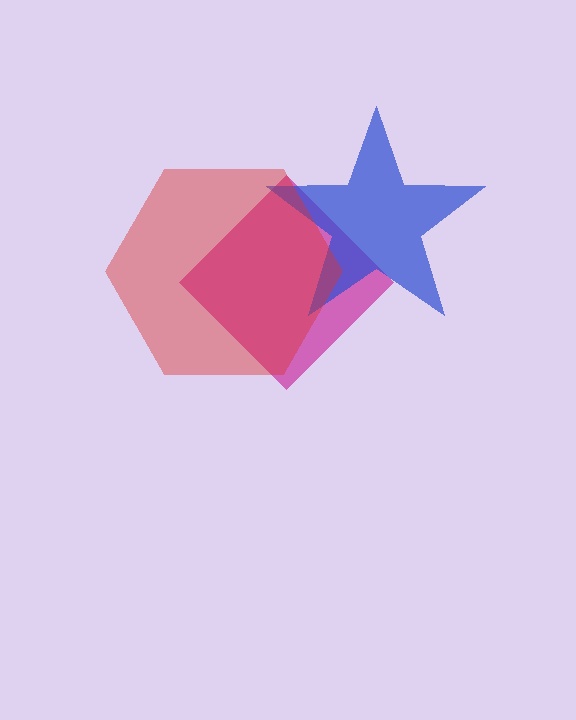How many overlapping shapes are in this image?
There are 3 overlapping shapes in the image.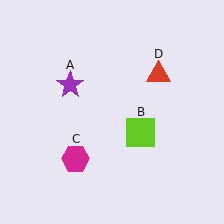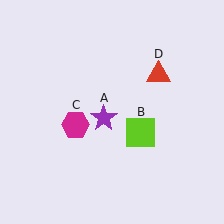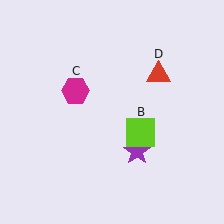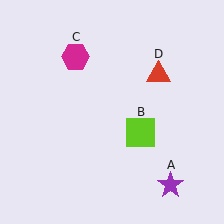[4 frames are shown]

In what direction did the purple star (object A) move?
The purple star (object A) moved down and to the right.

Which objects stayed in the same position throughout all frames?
Lime square (object B) and red triangle (object D) remained stationary.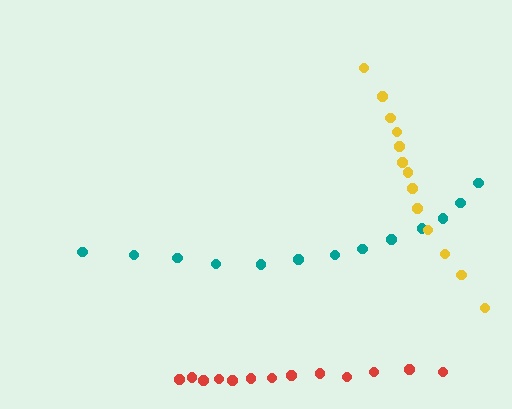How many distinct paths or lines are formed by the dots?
There are 3 distinct paths.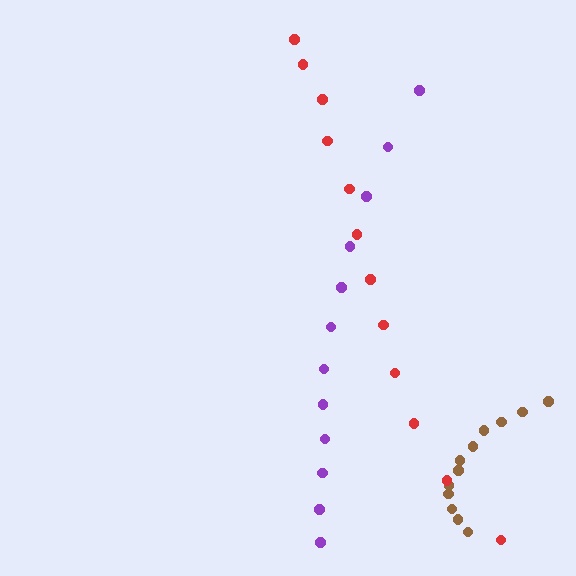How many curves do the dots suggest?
There are 3 distinct paths.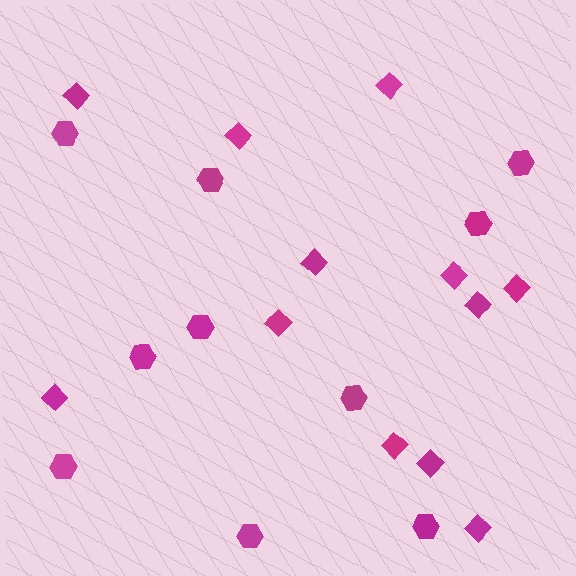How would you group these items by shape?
There are 2 groups: one group of hexagons (10) and one group of diamonds (12).